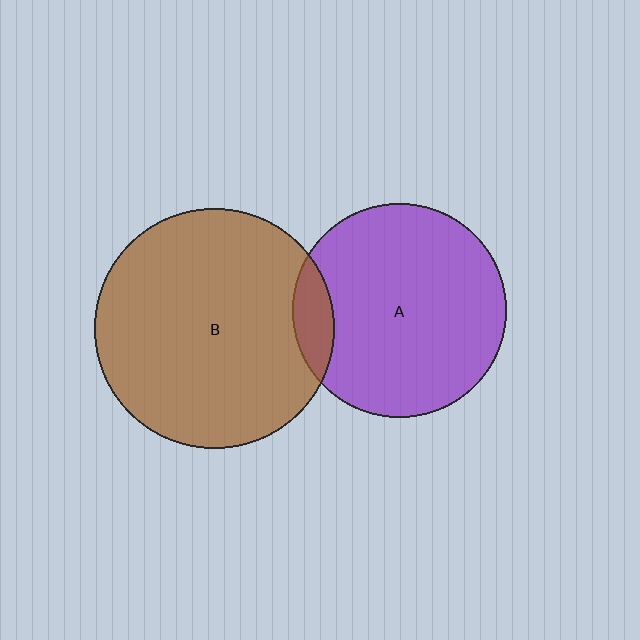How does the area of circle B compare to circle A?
Approximately 1.3 times.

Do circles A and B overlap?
Yes.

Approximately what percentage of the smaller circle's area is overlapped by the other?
Approximately 10%.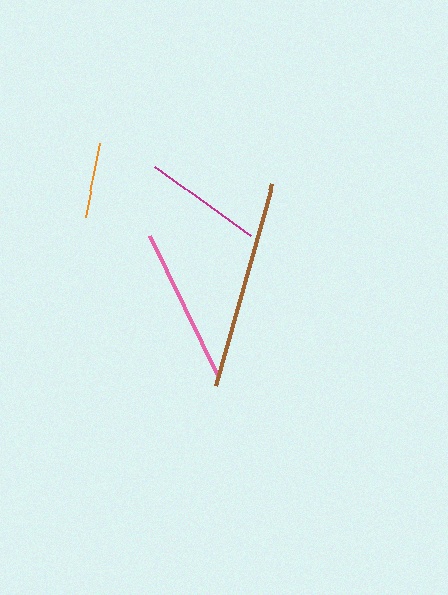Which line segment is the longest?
The brown line is the longest at approximately 210 pixels.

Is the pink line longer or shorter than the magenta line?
The pink line is longer than the magenta line.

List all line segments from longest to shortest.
From longest to shortest: brown, pink, magenta, orange.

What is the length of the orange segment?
The orange segment is approximately 75 pixels long.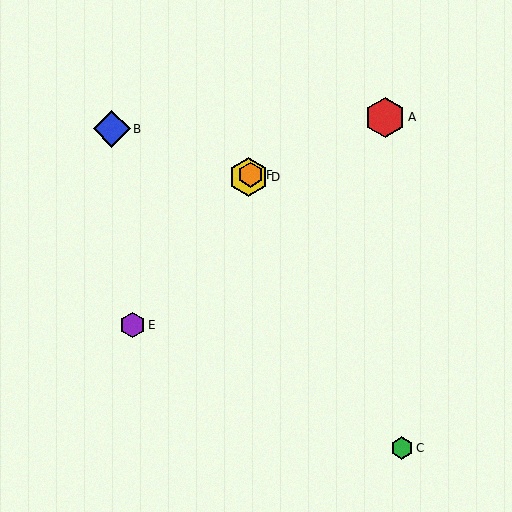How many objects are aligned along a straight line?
3 objects (D, E, F) are aligned along a straight line.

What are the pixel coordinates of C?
Object C is at (402, 448).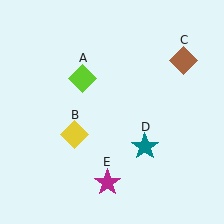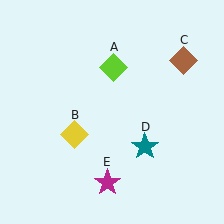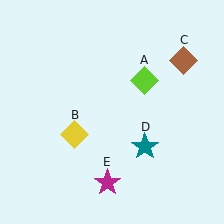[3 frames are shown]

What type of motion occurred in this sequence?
The lime diamond (object A) rotated clockwise around the center of the scene.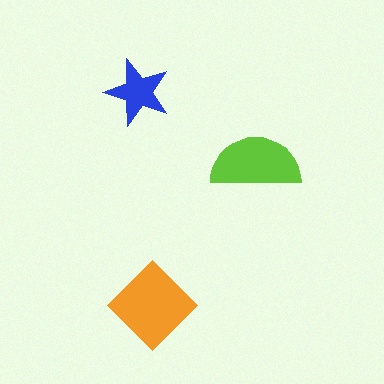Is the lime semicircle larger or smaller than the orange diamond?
Smaller.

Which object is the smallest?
The blue star.